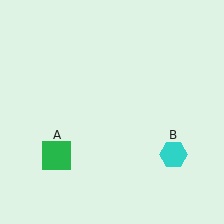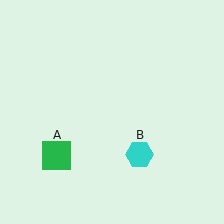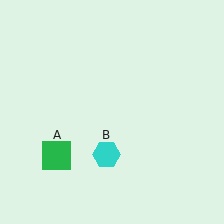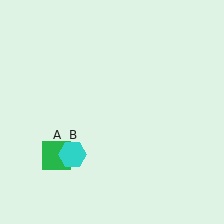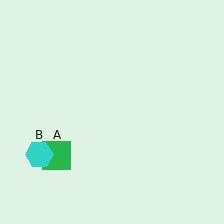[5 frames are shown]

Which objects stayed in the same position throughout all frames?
Green square (object A) remained stationary.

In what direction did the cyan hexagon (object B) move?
The cyan hexagon (object B) moved left.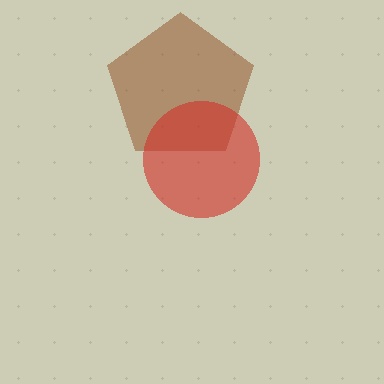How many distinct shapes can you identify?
There are 2 distinct shapes: a brown pentagon, a red circle.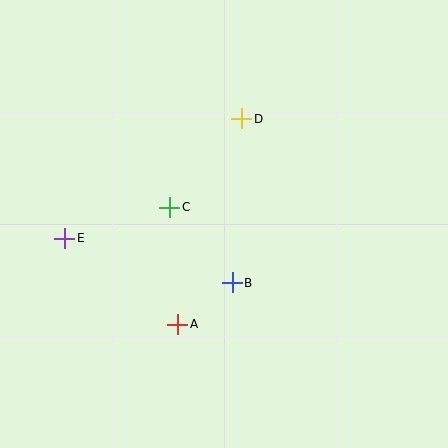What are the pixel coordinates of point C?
Point C is at (170, 207).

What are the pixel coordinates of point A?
Point A is at (178, 324).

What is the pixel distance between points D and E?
The distance between D and E is 214 pixels.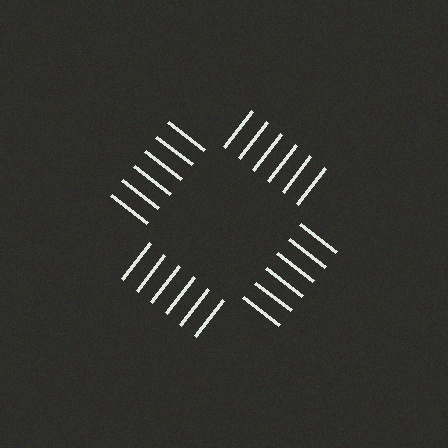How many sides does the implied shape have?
4 sides — the line-ends trace a square.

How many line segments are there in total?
24 — 6 along each of the 4 edges.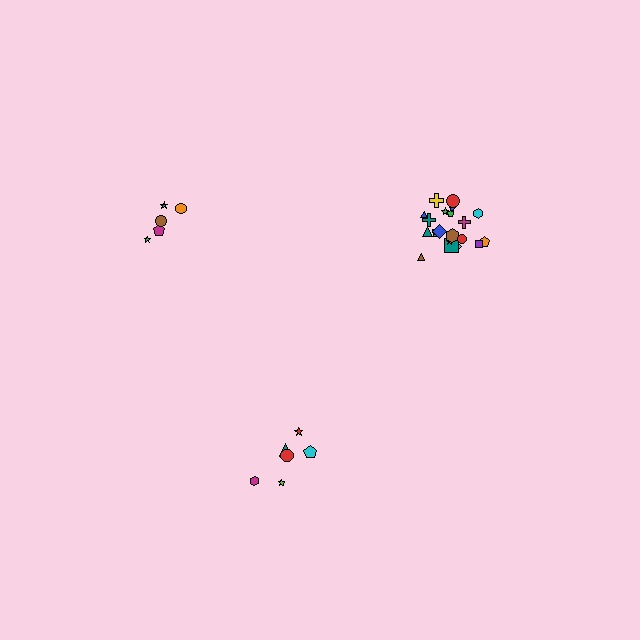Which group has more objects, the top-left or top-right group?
The top-right group.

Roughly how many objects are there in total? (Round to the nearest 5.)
Roughly 35 objects in total.